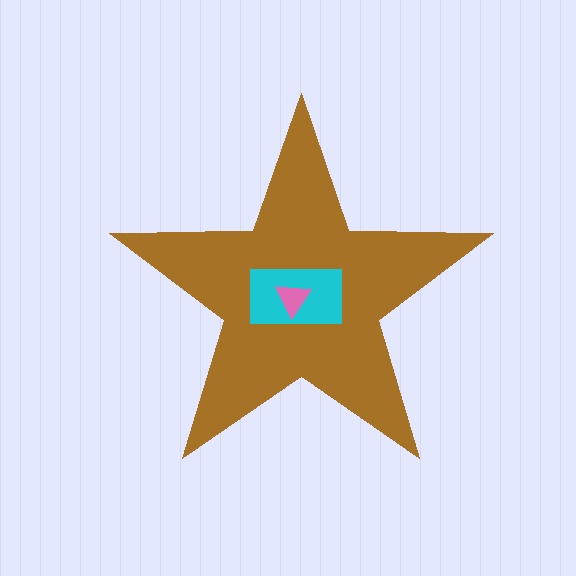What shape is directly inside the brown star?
The cyan rectangle.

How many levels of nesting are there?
3.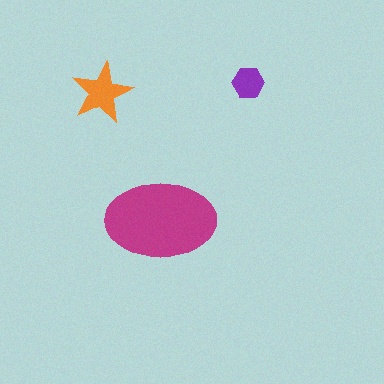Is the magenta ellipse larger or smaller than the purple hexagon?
Larger.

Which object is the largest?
The magenta ellipse.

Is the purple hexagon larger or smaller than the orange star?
Smaller.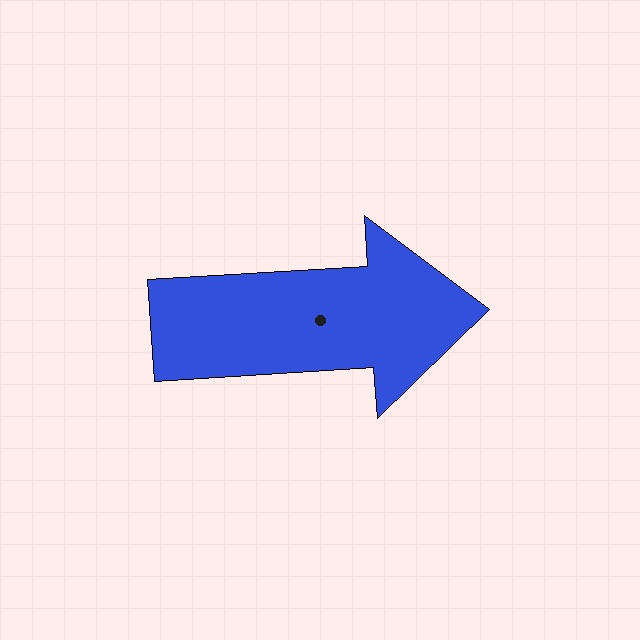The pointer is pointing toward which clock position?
Roughly 3 o'clock.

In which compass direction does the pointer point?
East.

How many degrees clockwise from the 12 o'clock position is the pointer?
Approximately 86 degrees.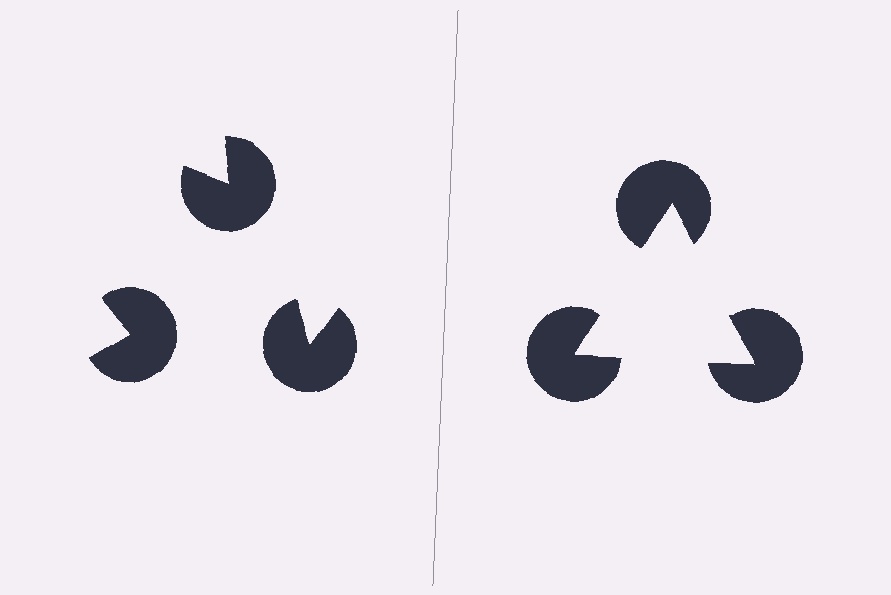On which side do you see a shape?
An illusory triangle appears on the right side. On the left side the wedge cuts are rotated, so no coherent shape forms.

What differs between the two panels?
The pac-man discs are positioned identically on both sides; only the wedge orientations differ. On the right they align to a triangle; on the left they are misaligned.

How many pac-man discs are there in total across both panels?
6 — 3 on each side.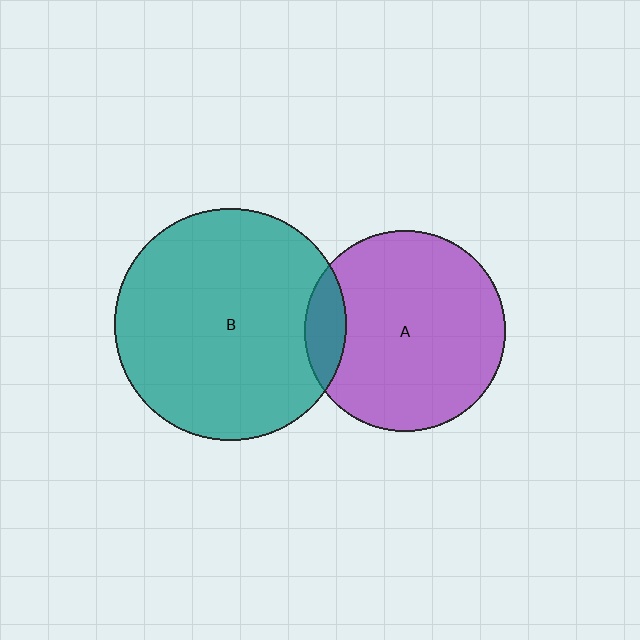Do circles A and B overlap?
Yes.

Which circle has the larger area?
Circle B (teal).